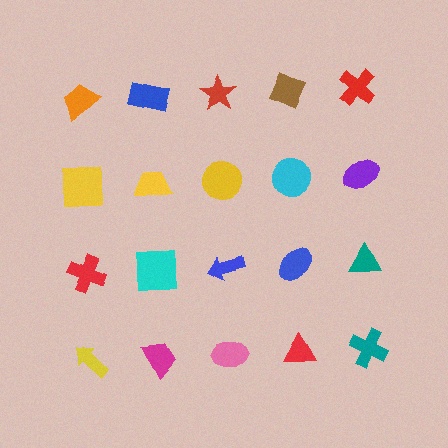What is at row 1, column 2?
A blue rectangle.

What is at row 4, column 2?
A magenta trapezoid.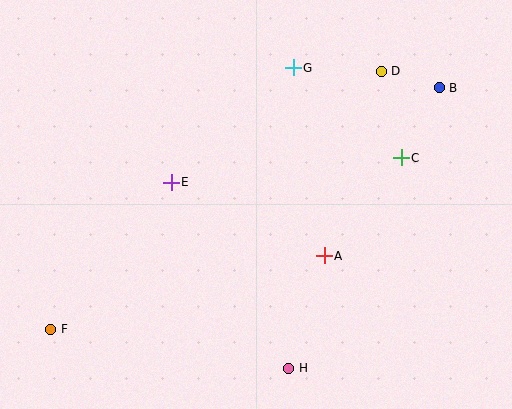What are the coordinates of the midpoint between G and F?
The midpoint between G and F is at (172, 198).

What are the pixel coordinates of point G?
Point G is at (293, 68).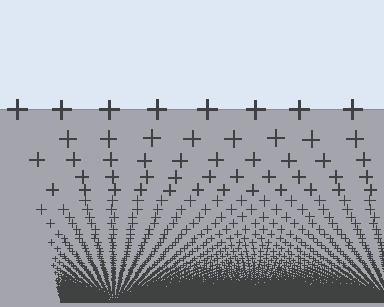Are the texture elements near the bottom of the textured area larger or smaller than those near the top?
Smaller. The gradient is inverted — elements near the bottom are smaller and denser.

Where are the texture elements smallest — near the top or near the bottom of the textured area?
Near the bottom.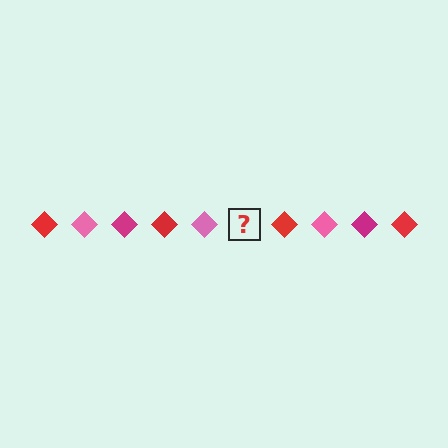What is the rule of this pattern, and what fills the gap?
The rule is that the pattern cycles through red, pink, magenta diamonds. The gap should be filled with a magenta diamond.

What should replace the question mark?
The question mark should be replaced with a magenta diamond.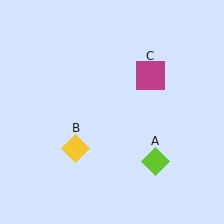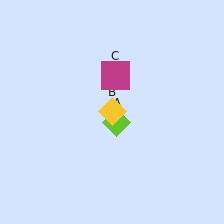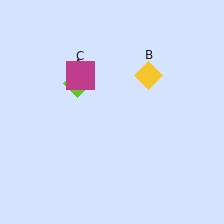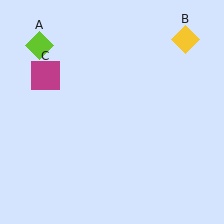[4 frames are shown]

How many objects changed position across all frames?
3 objects changed position: lime diamond (object A), yellow diamond (object B), magenta square (object C).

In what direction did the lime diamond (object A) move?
The lime diamond (object A) moved up and to the left.